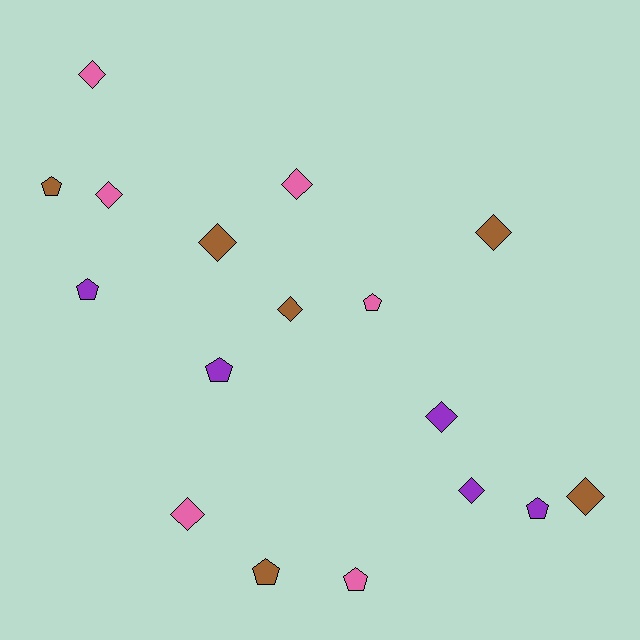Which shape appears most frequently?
Diamond, with 10 objects.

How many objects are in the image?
There are 17 objects.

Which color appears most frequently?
Brown, with 6 objects.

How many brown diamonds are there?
There are 4 brown diamonds.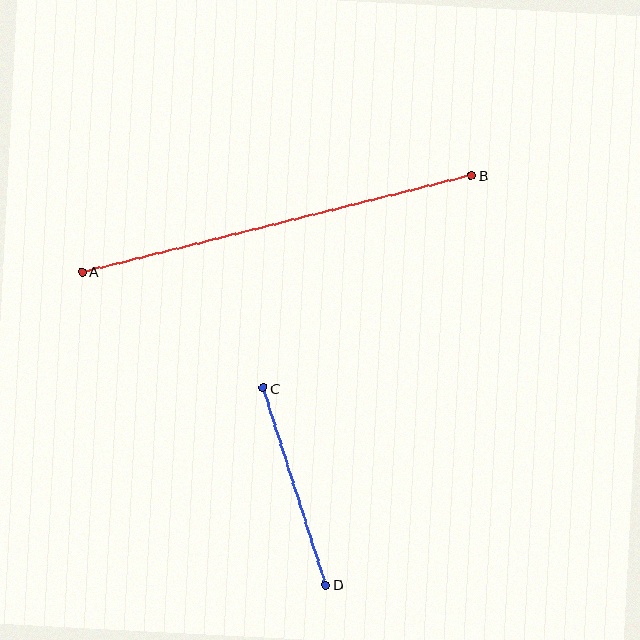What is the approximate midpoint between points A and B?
The midpoint is at approximately (277, 224) pixels.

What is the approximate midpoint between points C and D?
The midpoint is at approximately (295, 486) pixels.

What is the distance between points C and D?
The distance is approximately 207 pixels.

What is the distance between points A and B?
The distance is approximately 401 pixels.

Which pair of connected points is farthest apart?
Points A and B are farthest apart.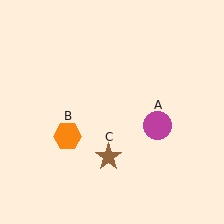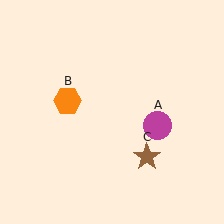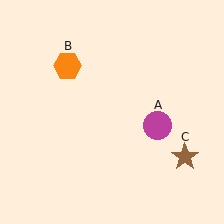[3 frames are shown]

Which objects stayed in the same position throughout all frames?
Magenta circle (object A) remained stationary.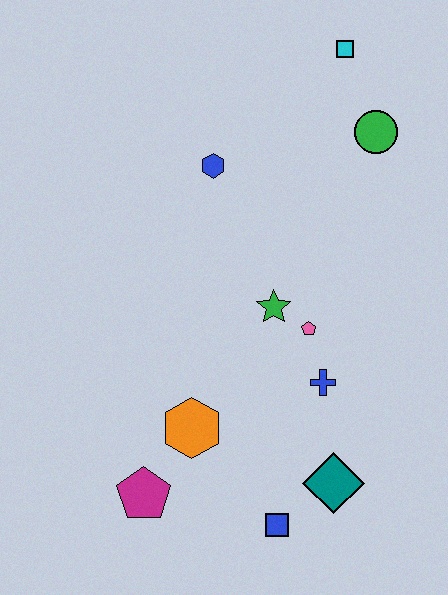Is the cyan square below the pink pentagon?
No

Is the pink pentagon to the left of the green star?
No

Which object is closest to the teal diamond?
The blue square is closest to the teal diamond.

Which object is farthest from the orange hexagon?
The cyan square is farthest from the orange hexagon.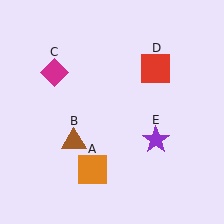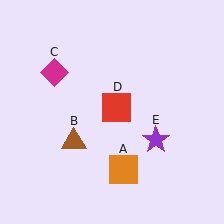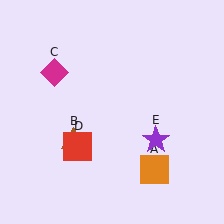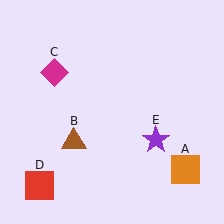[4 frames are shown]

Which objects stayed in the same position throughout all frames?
Brown triangle (object B) and magenta diamond (object C) and purple star (object E) remained stationary.